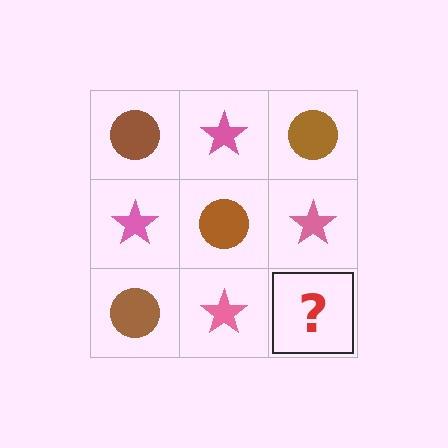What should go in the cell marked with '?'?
The missing cell should contain a brown circle.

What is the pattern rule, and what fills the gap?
The rule is that it alternates brown circle and pink star in a checkerboard pattern. The gap should be filled with a brown circle.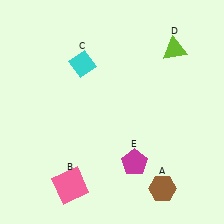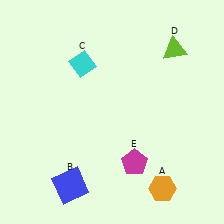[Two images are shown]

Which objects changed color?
A changed from brown to orange. B changed from pink to blue.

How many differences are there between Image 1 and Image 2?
There are 2 differences between the two images.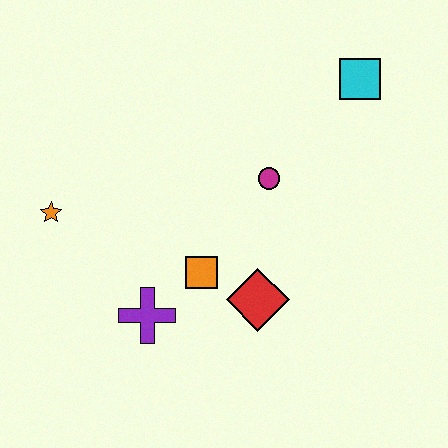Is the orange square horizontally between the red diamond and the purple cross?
Yes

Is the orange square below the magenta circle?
Yes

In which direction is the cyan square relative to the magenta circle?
The cyan square is above the magenta circle.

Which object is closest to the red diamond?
The orange square is closest to the red diamond.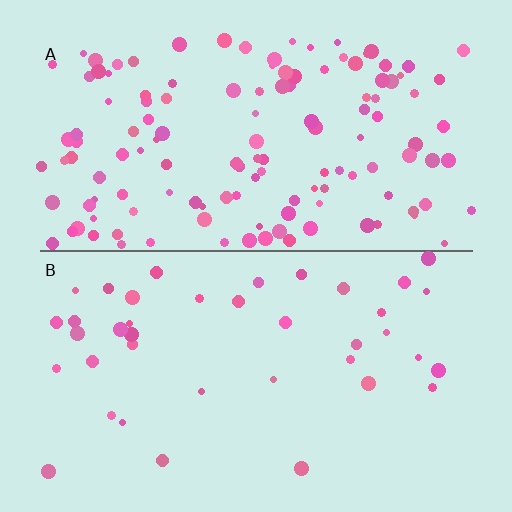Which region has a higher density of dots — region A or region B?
A (the top).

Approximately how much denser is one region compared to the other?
Approximately 3.3× — region A over region B.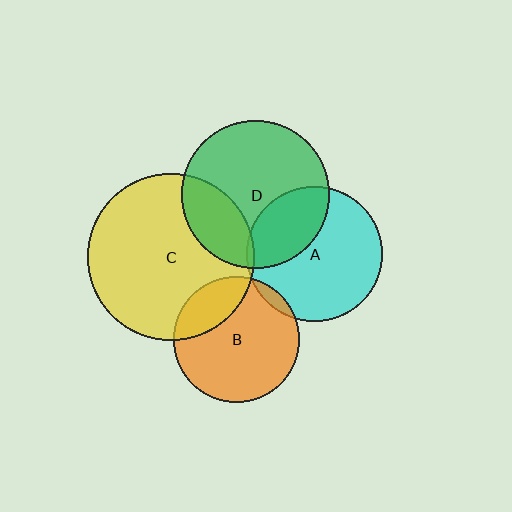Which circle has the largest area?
Circle C (yellow).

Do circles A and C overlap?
Yes.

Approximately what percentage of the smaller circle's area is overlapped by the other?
Approximately 5%.